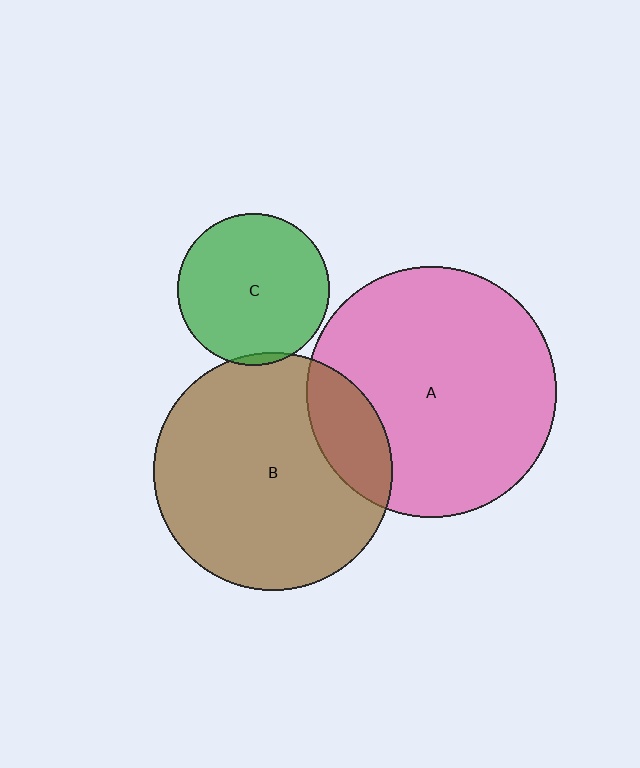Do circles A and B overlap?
Yes.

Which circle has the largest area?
Circle A (pink).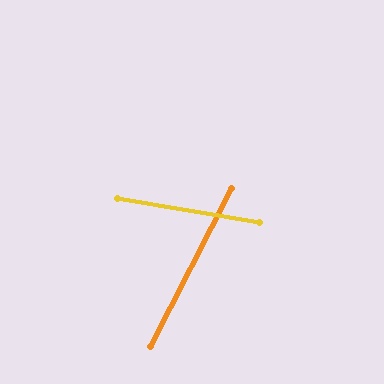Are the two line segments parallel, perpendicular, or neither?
Neither parallel nor perpendicular — they differ by about 72°.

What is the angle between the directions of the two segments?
Approximately 72 degrees.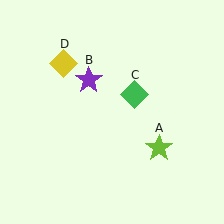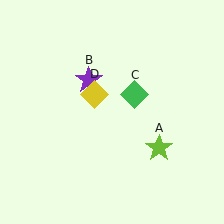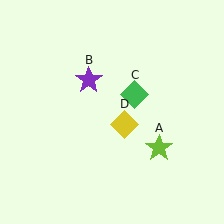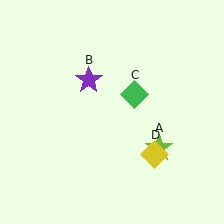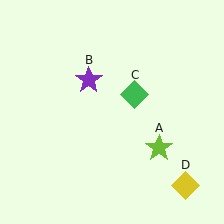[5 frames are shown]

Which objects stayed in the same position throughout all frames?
Lime star (object A) and purple star (object B) and green diamond (object C) remained stationary.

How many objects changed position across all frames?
1 object changed position: yellow diamond (object D).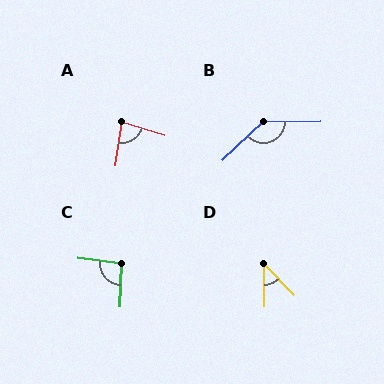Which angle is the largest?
B, at approximately 137 degrees.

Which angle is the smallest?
D, at approximately 43 degrees.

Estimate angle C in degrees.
Approximately 95 degrees.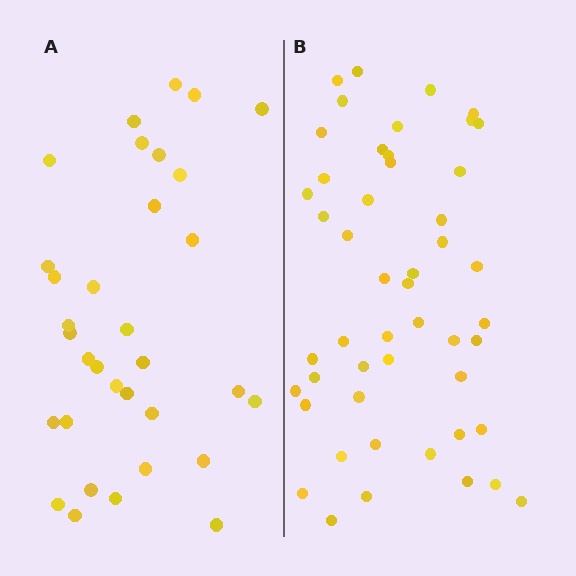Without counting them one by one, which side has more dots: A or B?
Region B (the right region) has more dots.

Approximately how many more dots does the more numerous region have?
Region B has approximately 15 more dots than region A.